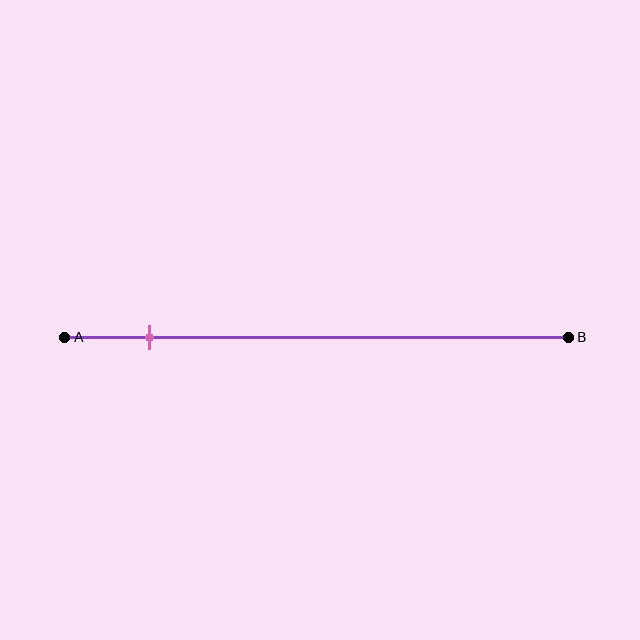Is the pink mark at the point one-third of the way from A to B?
No, the mark is at about 15% from A, not at the 33% one-third point.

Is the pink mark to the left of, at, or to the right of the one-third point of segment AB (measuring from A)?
The pink mark is to the left of the one-third point of segment AB.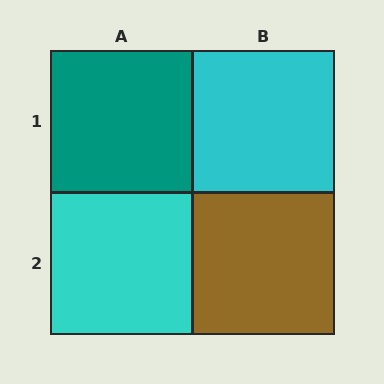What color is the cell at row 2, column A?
Cyan.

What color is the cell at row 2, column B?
Brown.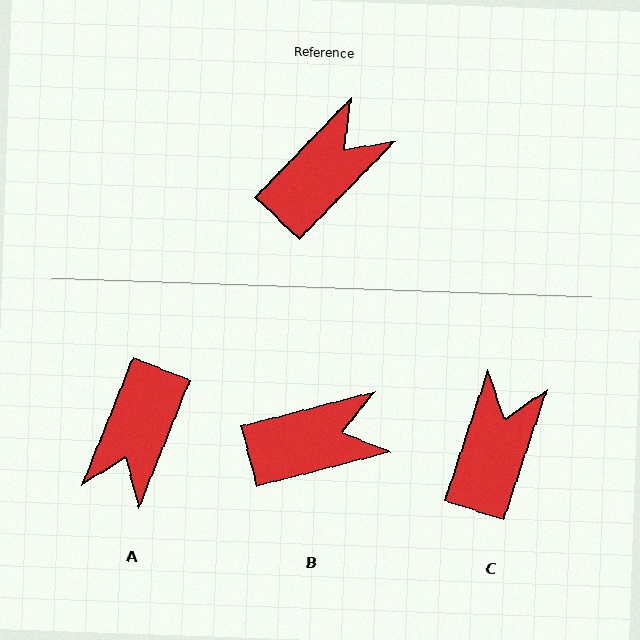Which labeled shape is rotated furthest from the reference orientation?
A, about 158 degrees away.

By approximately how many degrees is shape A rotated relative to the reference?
Approximately 158 degrees clockwise.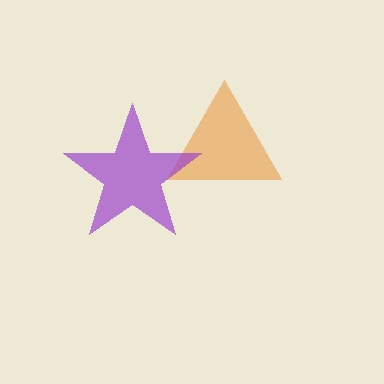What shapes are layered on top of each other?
The layered shapes are: an orange triangle, a purple star.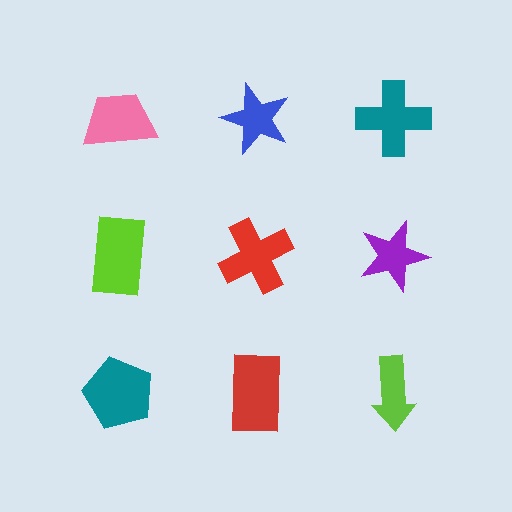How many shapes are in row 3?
3 shapes.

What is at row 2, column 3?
A purple star.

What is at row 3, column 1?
A teal pentagon.